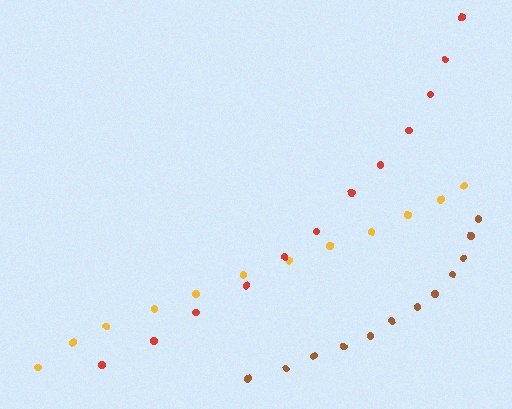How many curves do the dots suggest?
There are 3 distinct paths.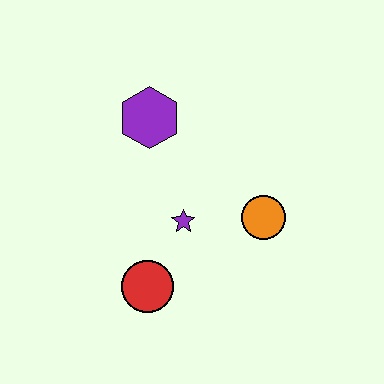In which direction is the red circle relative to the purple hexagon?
The red circle is below the purple hexagon.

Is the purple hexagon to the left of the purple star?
Yes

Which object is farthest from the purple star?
The purple hexagon is farthest from the purple star.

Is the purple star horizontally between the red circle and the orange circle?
Yes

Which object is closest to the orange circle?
The purple star is closest to the orange circle.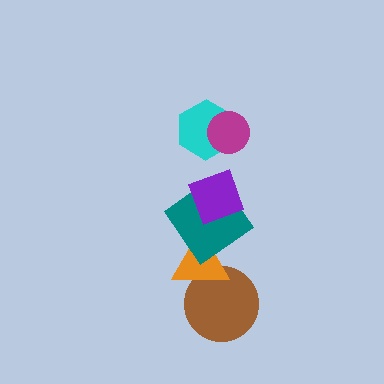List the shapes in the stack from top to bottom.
From top to bottom: the magenta circle, the cyan hexagon, the purple diamond, the teal diamond, the orange triangle, the brown circle.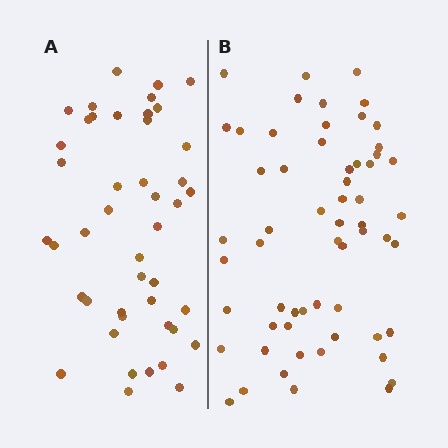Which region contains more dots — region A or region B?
Region B (the right region) has more dots.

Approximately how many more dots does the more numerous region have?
Region B has approximately 15 more dots than region A.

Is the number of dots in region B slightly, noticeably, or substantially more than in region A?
Region B has noticeably more, but not dramatically so. The ratio is roughly 1.3 to 1.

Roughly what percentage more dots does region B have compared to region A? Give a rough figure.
About 30% more.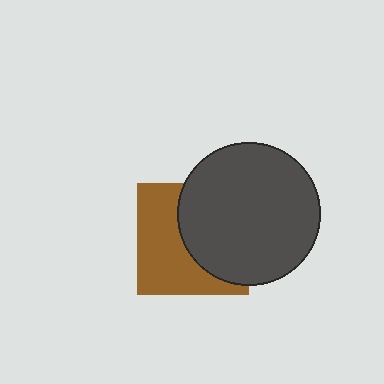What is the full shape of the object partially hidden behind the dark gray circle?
The partially hidden object is a brown square.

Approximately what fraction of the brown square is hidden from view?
Roughly 50% of the brown square is hidden behind the dark gray circle.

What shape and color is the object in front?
The object in front is a dark gray circle.